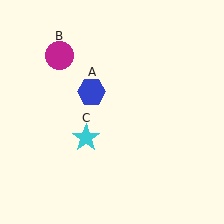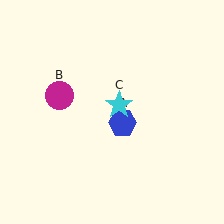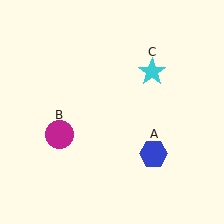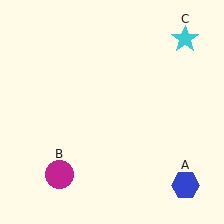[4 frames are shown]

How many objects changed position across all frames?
3 objects changed position: blue hexagon (object A), magenta circle (object B), cyan star (object C).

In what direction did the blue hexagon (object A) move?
The blue hexagon (object A) moved down and to the right.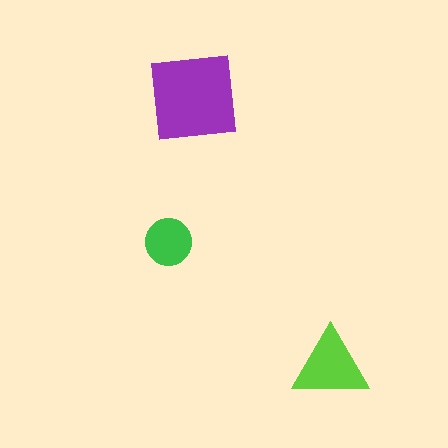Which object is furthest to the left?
The green circle is leftmost.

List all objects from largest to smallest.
The purple square, the lime triangle, the green circle.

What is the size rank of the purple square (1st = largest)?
1st.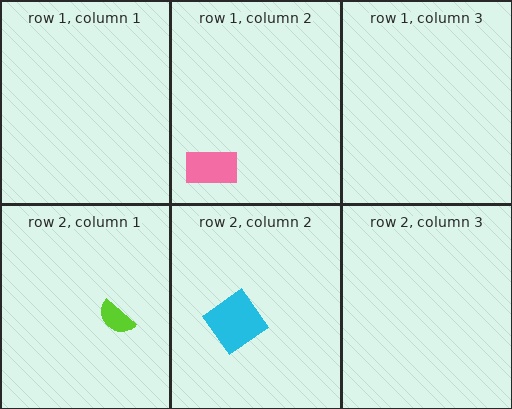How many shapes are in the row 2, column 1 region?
1.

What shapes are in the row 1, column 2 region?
The pink rectangle.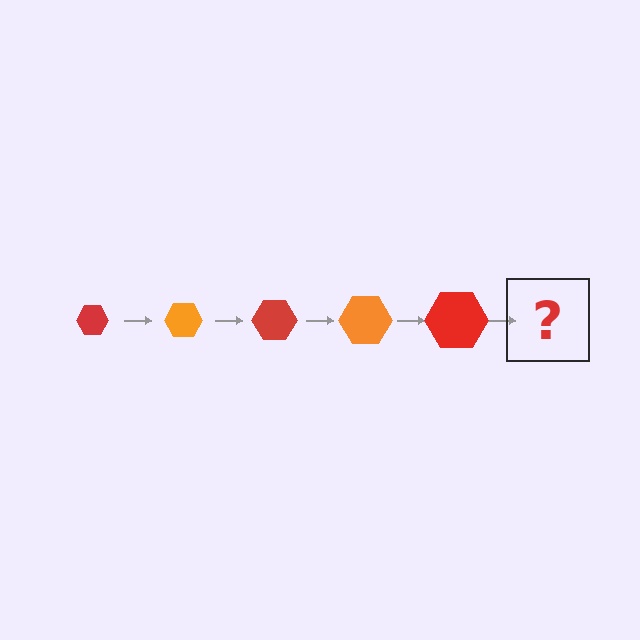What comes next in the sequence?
The next element should be an orange hexagon, larger than the previous one.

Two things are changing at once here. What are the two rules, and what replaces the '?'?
The two rules are that the hexagon grows larger each step and the color cycles through red and orange. The '?' should be an orange hexagon, larger than the previous one.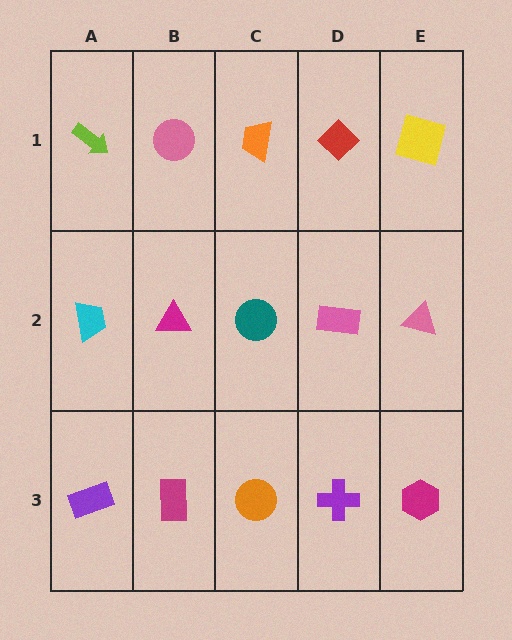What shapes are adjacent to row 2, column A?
A lime arrow (row 1, column A), a purple rectangle (row 3, column A), a magenta triangle (row 2, column B).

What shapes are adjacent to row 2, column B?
A pink circle (row 1, column B), a magenta rectangle (row 3, column B), a cyan trapezoid (row 2, column A), a teal circle (row 2, column C).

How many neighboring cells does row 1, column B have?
3.